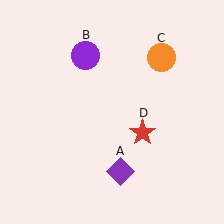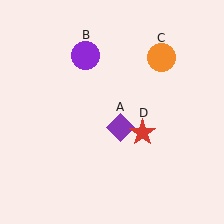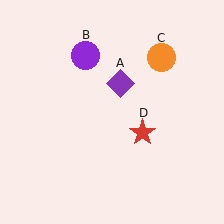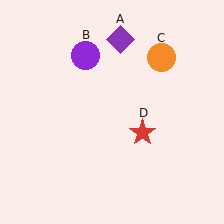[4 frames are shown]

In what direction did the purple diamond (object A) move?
The purple diamond (object A) moved up.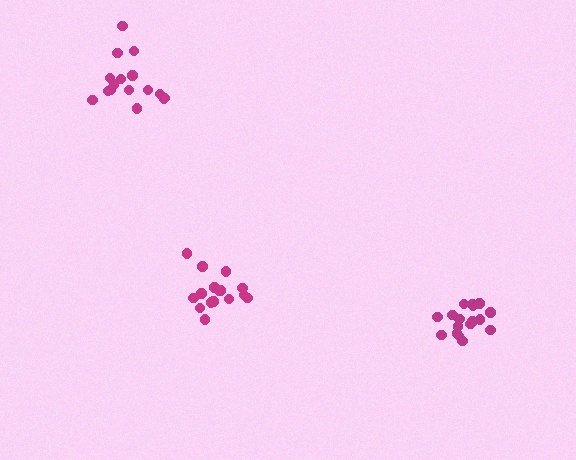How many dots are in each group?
Group 1: 16 dots, Group 2: 17 dots, Group 3: 17 dots (50 total).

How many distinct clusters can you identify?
There are 3 distinct clusters.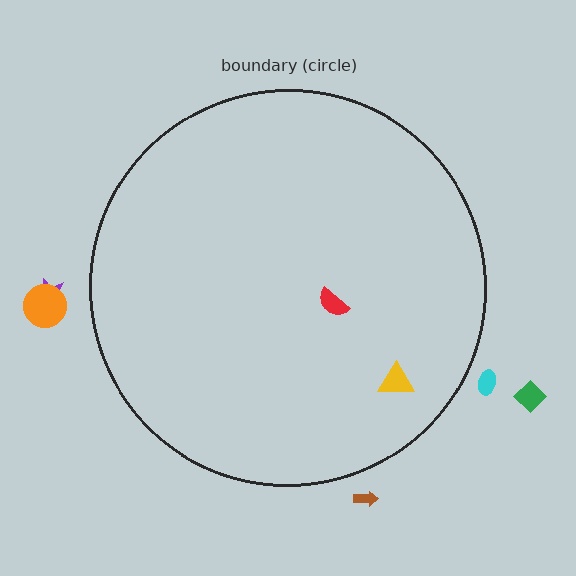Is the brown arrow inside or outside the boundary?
Outside.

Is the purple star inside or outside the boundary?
Outside.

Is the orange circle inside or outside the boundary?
Outside.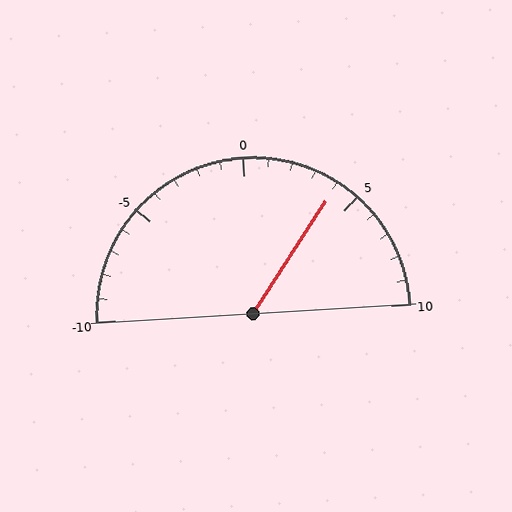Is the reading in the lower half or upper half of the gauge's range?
The reading is in the upper half of the range (-10 to 10).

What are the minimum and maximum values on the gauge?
The gauge ranges from -10 to 10.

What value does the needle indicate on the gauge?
The needle indicates approximately 4.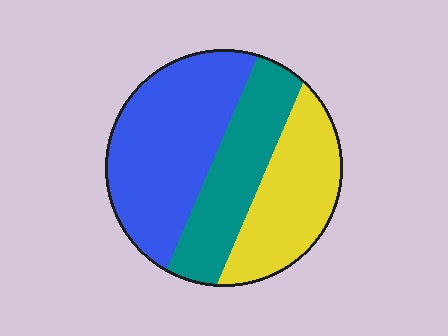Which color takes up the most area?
Blue, at roughly 45%.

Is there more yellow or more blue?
Blue.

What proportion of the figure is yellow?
Yellow covers about 30% of the figure.